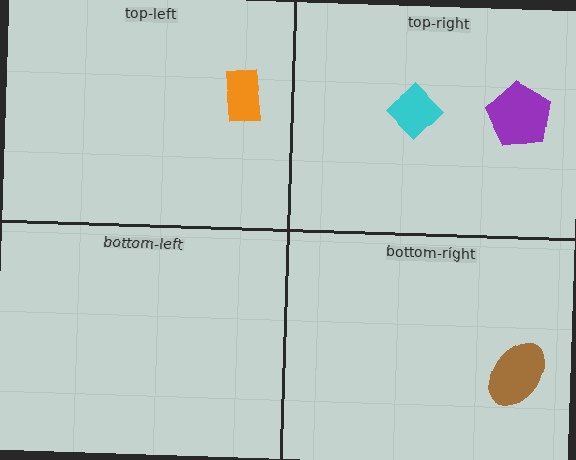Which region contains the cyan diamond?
The top-right region.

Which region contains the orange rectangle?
The top-left region.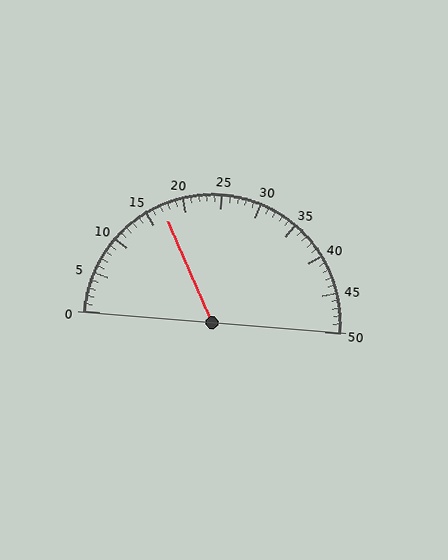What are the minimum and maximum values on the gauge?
The gauge ranges from 0 to 50.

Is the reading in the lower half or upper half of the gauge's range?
The reading is in the lower half of the range (0 to 50).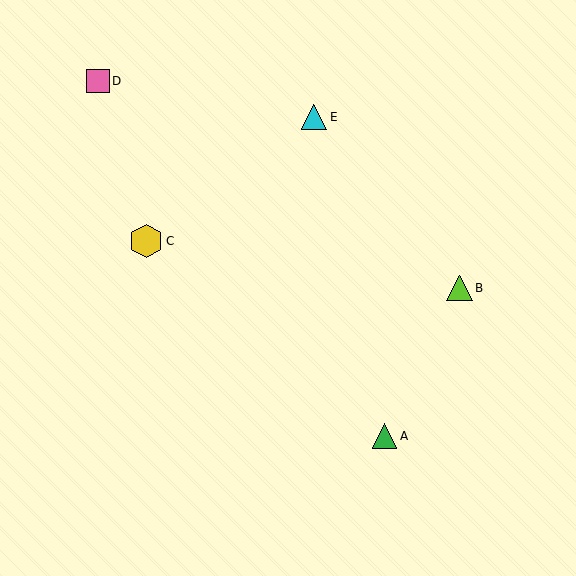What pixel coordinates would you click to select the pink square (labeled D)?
Click at (98, 81) to select the pink square D.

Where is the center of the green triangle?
The center of the green triangle is at (384, 436).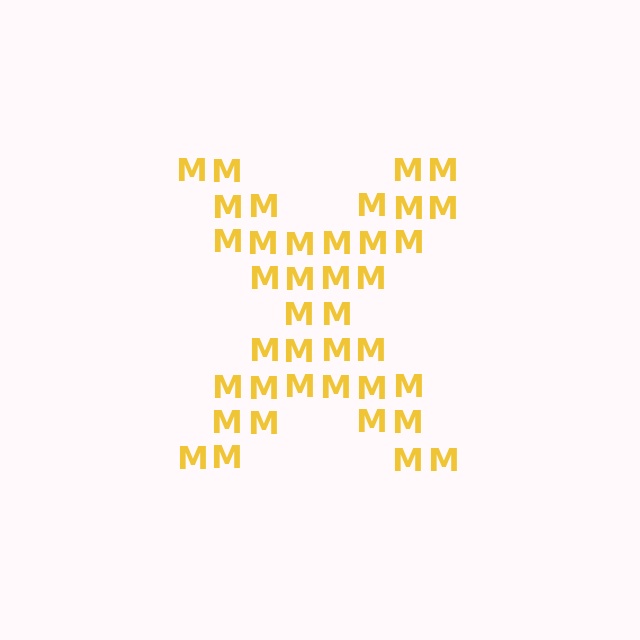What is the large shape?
The large shape is the letter X.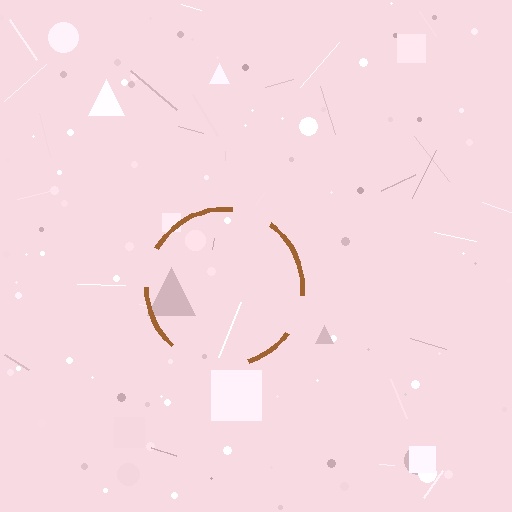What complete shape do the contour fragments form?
The contour fragments form a circle.